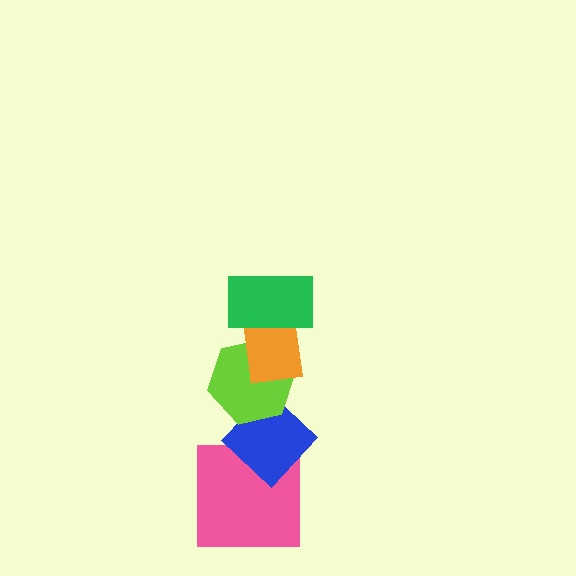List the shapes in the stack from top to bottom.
From top to bottom: the green rectangle, the orange rectangle, the lime hexagon, the blue diamond, the pink square.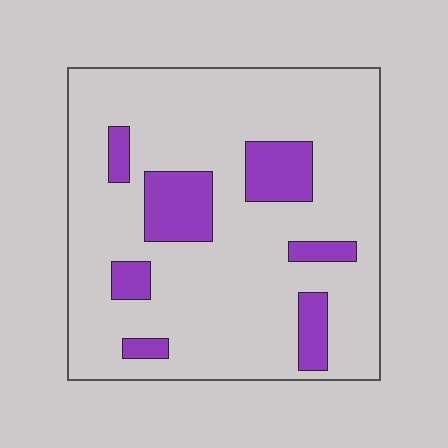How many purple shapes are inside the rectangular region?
7.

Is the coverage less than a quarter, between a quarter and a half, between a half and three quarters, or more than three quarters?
Less than a quarter.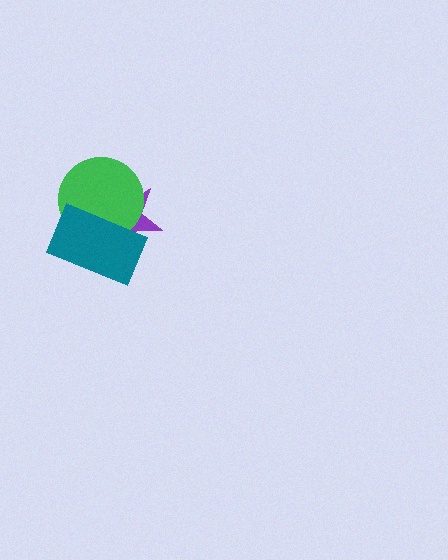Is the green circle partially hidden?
Yes, it is partially covered by another shape.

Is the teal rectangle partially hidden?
No, no other shape covers it.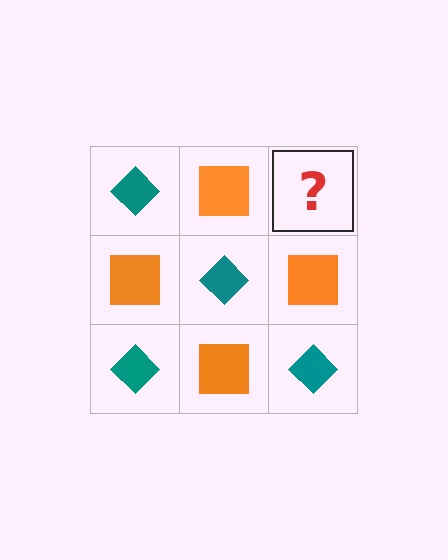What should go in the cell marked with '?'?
The missing cell should contain a teal diamond.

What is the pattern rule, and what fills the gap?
The rule is that it alternates teal diamond and orange square in a checkerboard pattern. The gap should be filled with a teal diamond.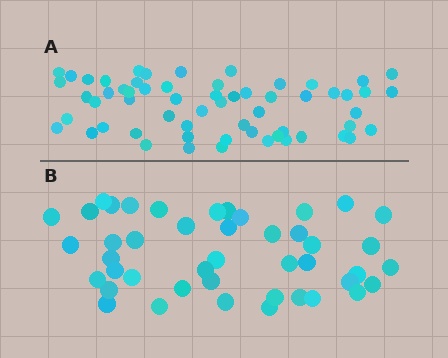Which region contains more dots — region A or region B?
Region A (the top region) has more dots.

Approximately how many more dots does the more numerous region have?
Region A has approximately 15 more dots than region B.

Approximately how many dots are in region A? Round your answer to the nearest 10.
About 60 dots.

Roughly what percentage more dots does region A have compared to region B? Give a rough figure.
About 35% more.